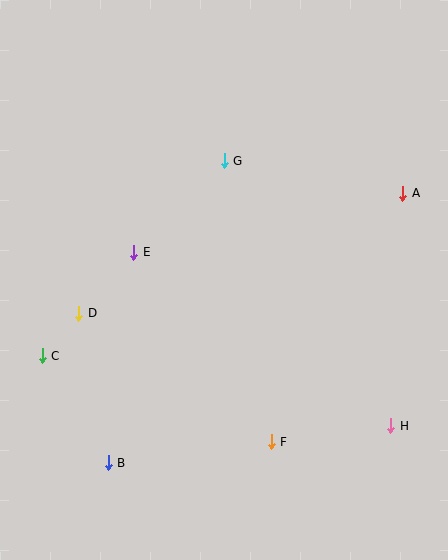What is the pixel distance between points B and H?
The distance between B and H is 285 pixels.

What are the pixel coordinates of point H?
Point H is at (391, 426).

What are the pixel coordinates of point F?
Point F is at (271, 442).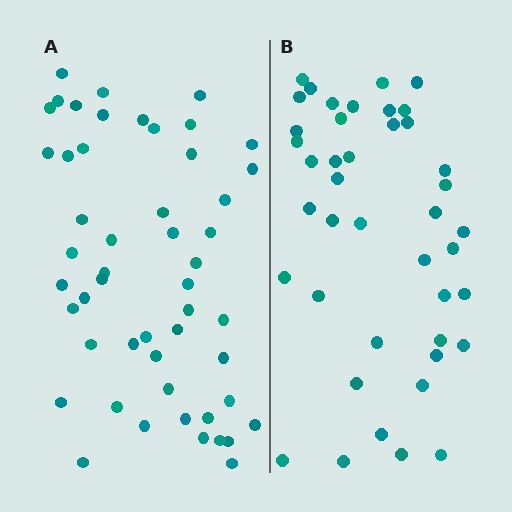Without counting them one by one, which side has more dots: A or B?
Region A (the left region) has more dots.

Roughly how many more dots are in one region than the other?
Region A has roughly 8 or so more dots than region B.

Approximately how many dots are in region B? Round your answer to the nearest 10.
About 40 dots. (The exact count is 42, which rounds to 40.)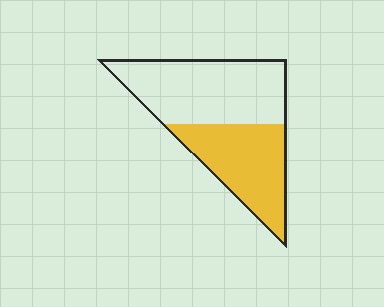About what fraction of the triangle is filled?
About two fifths (2/5).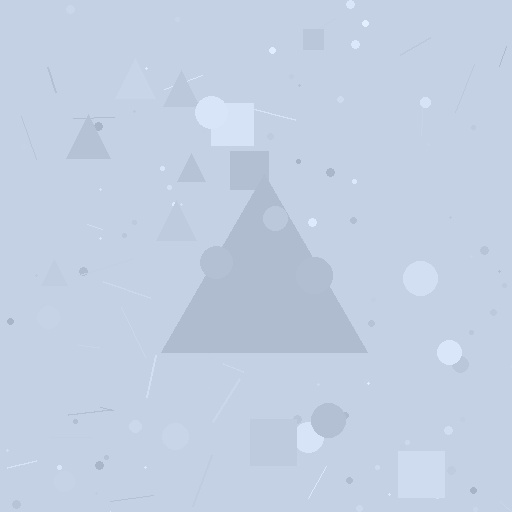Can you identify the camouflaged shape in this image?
The camouflaged shape is a triangle.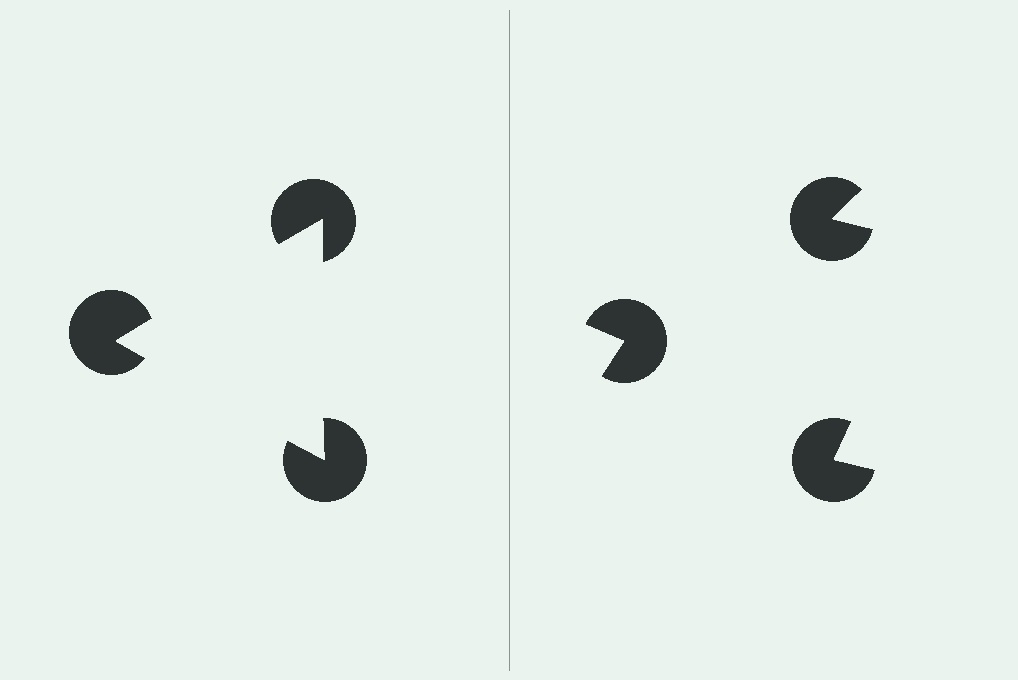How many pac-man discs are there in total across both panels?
6 — 3 on each side.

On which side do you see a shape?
An illusory triangle appears on the left side. On the right side the wedge cuts are rotated, so no coherent shape forms.